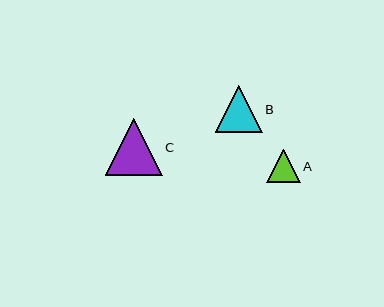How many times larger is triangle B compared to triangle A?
Triangle B is approximately 1.4 times the size of triangle A.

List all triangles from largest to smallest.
From largest to smallest: C, B, A.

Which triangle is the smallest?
Triangle A is the smallest with a size of approximately 33 pixels.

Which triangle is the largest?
Triangle C is the largest with a size of approximately 57 pixels.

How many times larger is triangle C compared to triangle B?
Triangle C is approximately 1.2 times the size of triangle B.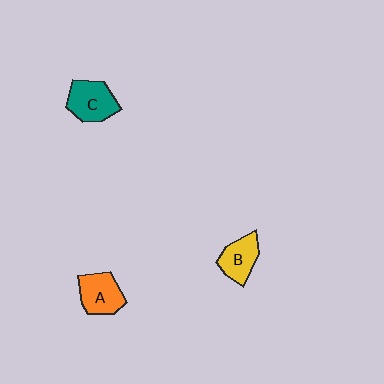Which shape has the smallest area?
Shape B (yellow).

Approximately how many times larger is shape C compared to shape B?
Approximately 1.2 times.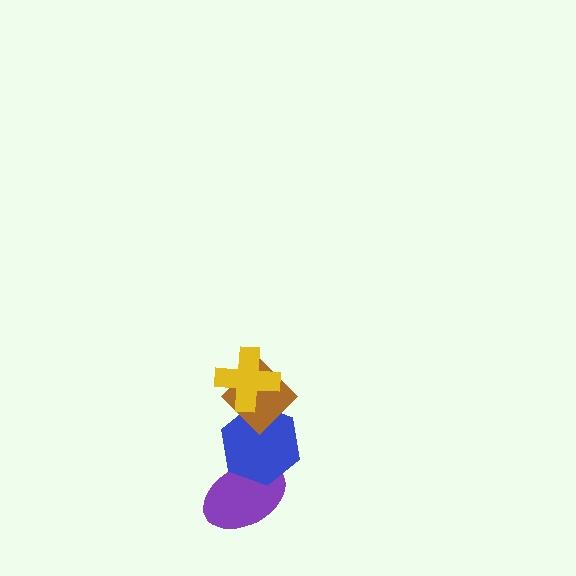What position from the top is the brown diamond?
The brown diamond is 2nd from the top.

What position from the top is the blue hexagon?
The blue hexagon is 3rd from the top.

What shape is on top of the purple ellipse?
The blue hexagon is on top of the purple ellipse.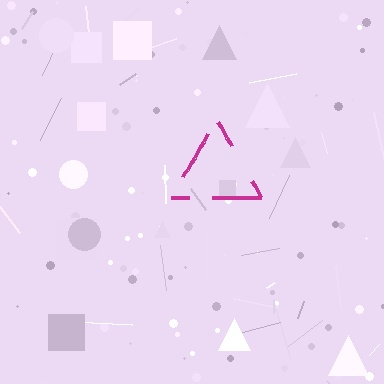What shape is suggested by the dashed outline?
The dashed outline suggests a triangle.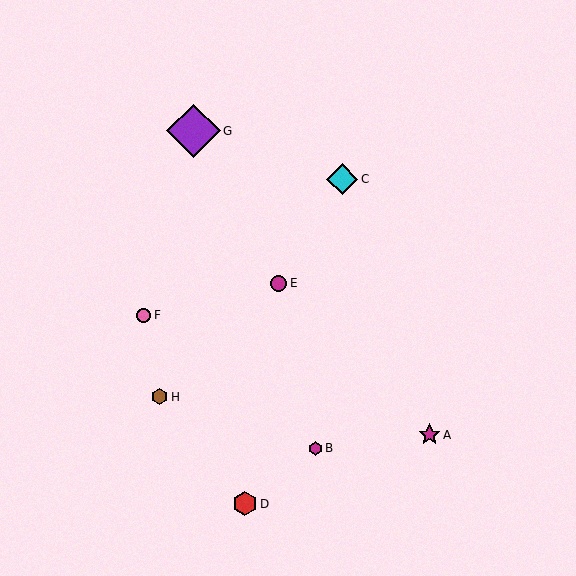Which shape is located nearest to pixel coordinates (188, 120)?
The purple diamond (labeled G) at (193, 131) is nearest to that location.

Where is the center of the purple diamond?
The center of the purple diamond is at (193, 131).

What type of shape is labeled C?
Shape C is a cyan diamond.